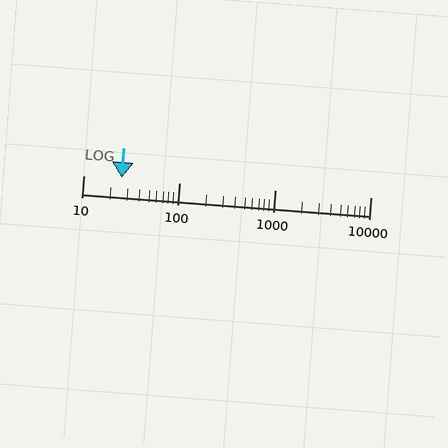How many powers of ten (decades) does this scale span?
The scale spans 3 decades, from 10 to 10000.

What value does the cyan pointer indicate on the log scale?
The pointer indicates approximately 25.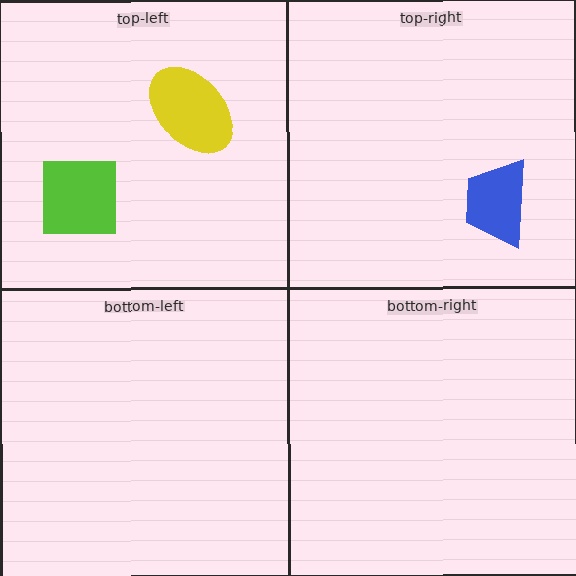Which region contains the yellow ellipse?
The top-left region.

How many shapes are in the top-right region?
1.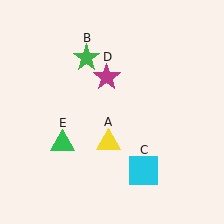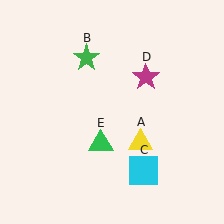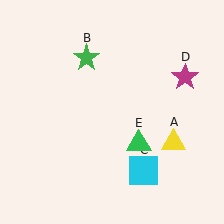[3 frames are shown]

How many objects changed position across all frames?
3 objects changed position: yellow triangle (object A), magenta star (object D), green triangle (object E).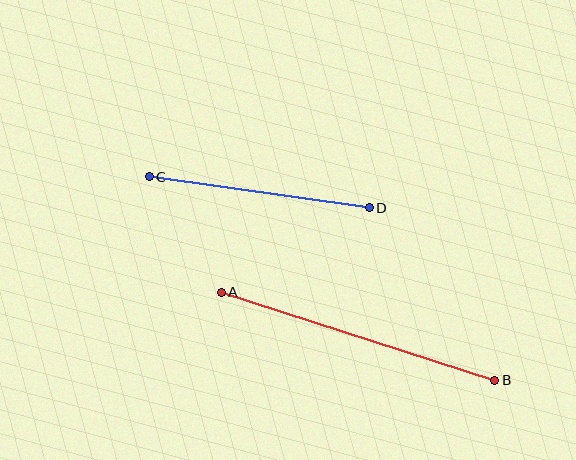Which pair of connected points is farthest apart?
Points A and B are farthest apart.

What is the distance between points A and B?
The distance is approximately 287 pixels.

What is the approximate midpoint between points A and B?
The midpoint is at approximately (358, 336) pixels.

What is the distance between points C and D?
The distance is approximately 222 pixels.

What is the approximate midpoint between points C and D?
The midpoint is at approximately (259, 192) pixels.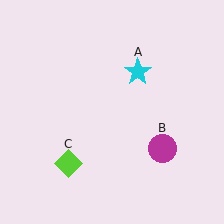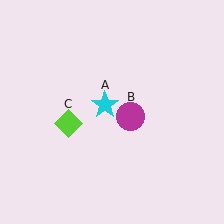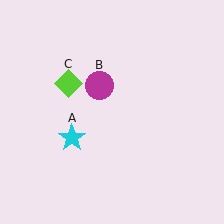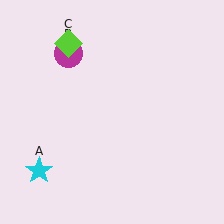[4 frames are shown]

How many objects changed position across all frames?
3 objects changed position: cyan star (object A), magenta circle (object B), lime diamond (object C).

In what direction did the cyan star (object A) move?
The cyan star (object A) moved down and to the left.